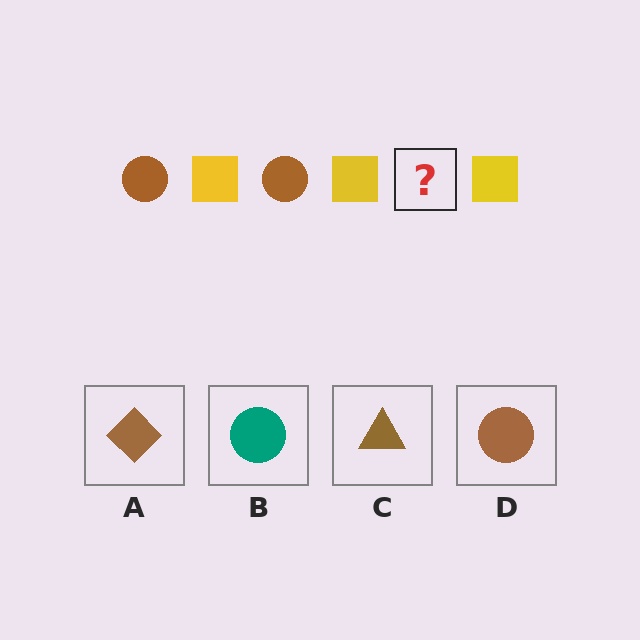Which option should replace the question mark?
Option D.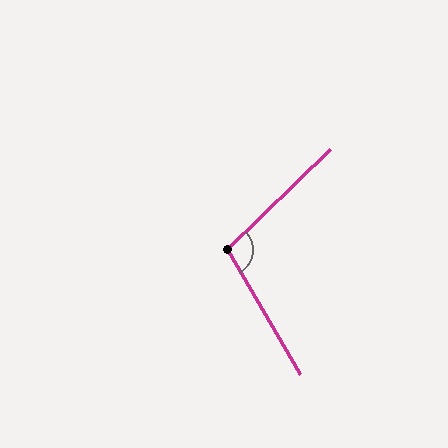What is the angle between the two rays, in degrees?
Approximately 103 degrees.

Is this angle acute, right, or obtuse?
It is obtuse.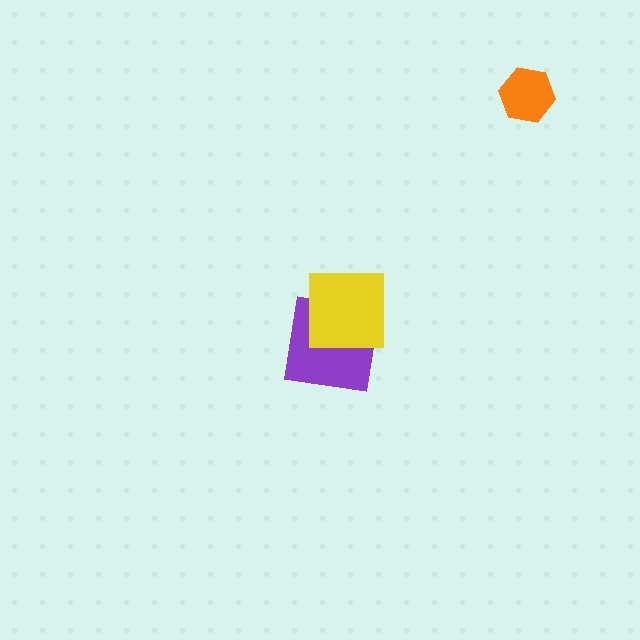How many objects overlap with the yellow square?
1 object overlaps with the yellow square.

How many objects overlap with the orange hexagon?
0 objects overlap with the orange hexagon.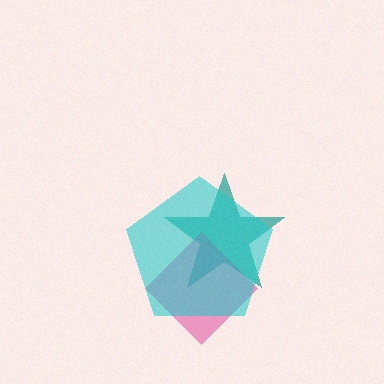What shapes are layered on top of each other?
The layered shapes are: a teal star, a magenta diamond, a cyan pentagon.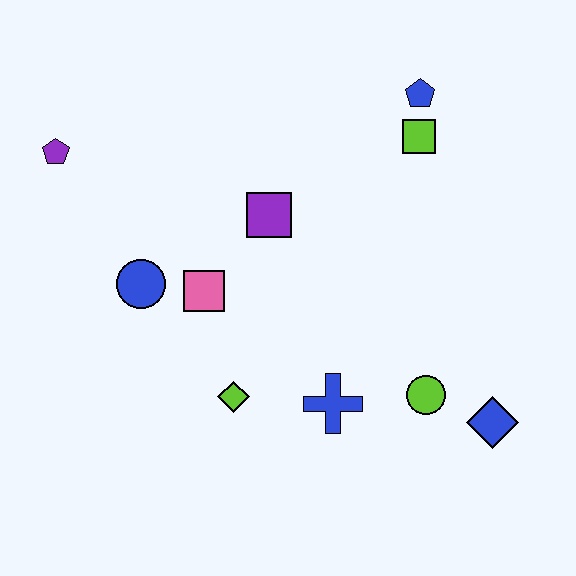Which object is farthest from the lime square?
The purple pentagon is farthest from the lime square.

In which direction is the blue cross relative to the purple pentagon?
The blue cross is to the right of the purple pentagon.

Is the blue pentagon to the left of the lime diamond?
No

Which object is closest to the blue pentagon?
The lime square is closest to the blue pentagon.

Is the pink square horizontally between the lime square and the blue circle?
Yes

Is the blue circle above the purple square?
No